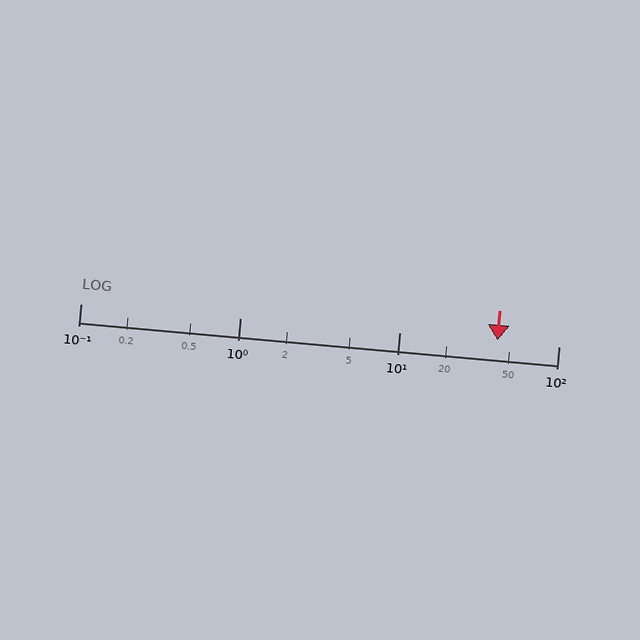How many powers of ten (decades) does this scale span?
The scale spans 3 decades, from 0.1 to 100.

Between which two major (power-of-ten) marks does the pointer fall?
The pointer is between 10 and 100.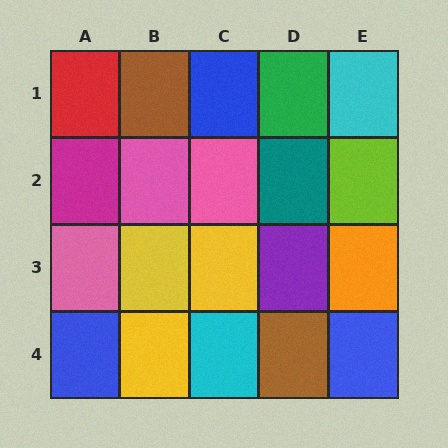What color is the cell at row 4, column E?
Blue.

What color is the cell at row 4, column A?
Blue.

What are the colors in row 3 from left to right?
Pink, yellow, yellow, purple, orange.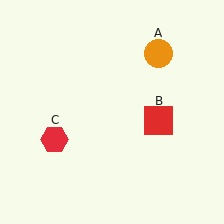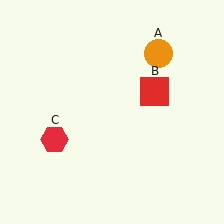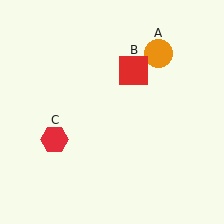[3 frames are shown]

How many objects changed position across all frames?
1 object changed position: red square (object B).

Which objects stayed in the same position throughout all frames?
Orange circle (object A) and red hexagon (object C) remained stationary.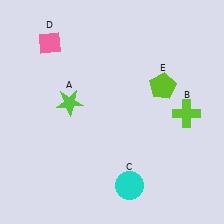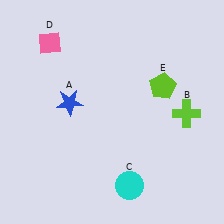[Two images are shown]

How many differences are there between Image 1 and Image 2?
There is 1 difference between the two images.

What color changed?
The star (A) changed from lime in Image 1 to blue in Image 2.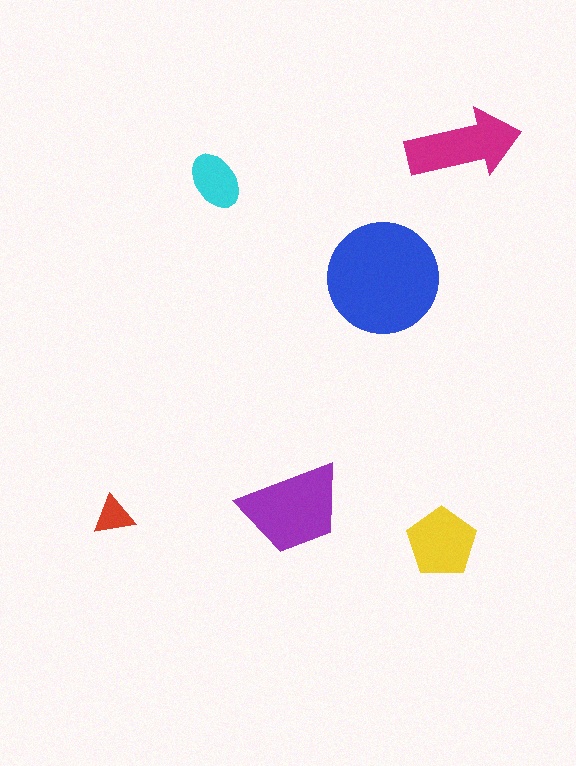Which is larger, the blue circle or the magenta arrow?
The blue circle.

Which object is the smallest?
The red triangle.